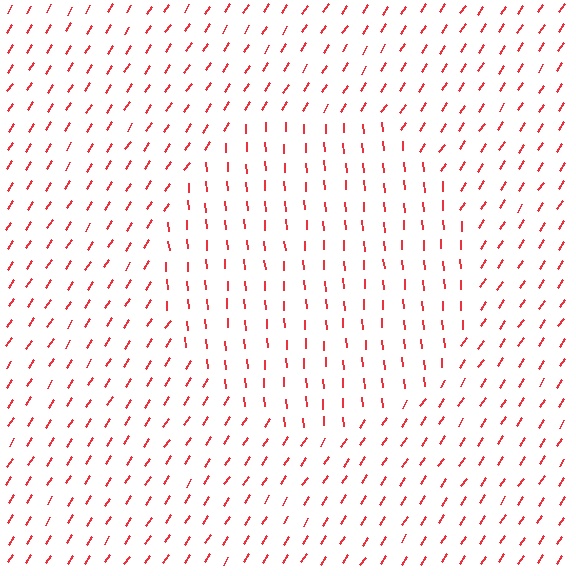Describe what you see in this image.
The image is filled with small red line segments. A circle region in the image has lines oriented differently from the surrounding lines, creating a visible texture boundary.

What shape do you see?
I see a circle.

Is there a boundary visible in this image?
Yes, there is a texture boundary formed by a change in line orientation.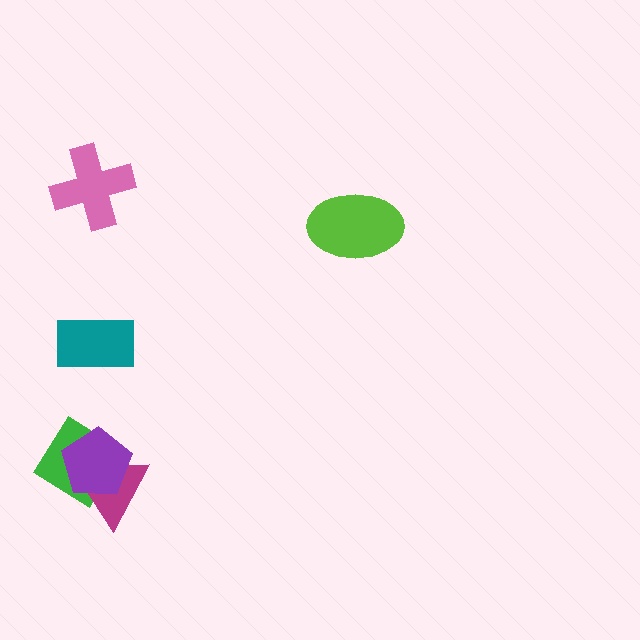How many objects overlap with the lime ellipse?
0 objects overlap with the lime ellipse.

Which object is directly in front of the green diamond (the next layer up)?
The magenta triangle is directly in front of the green diamond.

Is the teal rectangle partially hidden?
No, no other shape covers it.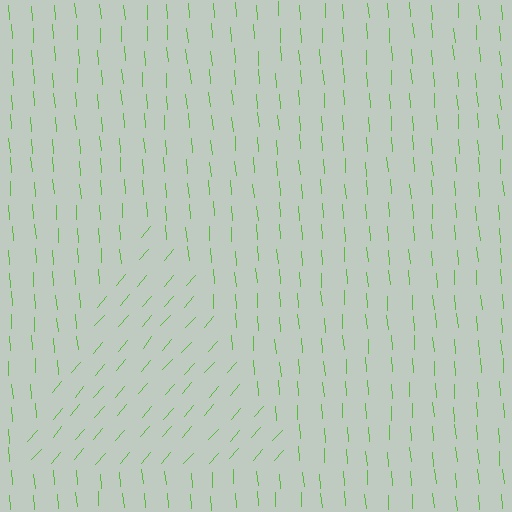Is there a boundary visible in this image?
Yes, there is a texture boundary formed by a change in line orientation.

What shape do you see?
I see a triangle.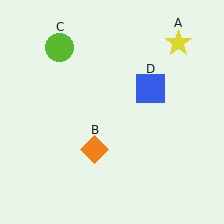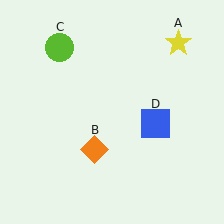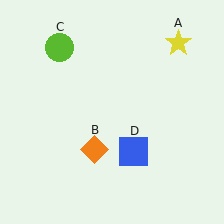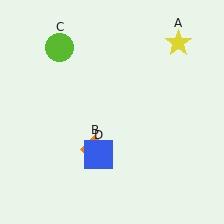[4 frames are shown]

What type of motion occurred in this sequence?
The blue square (object D) rotated clockwise around the center of the scene.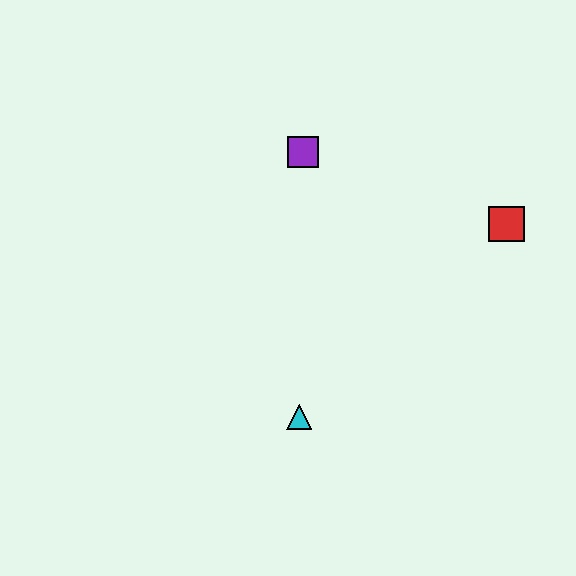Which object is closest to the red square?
The purple square is closest to the red square.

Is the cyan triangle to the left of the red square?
Yes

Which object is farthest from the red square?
The cyan triangle is farthest from the red square.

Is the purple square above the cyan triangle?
Yes